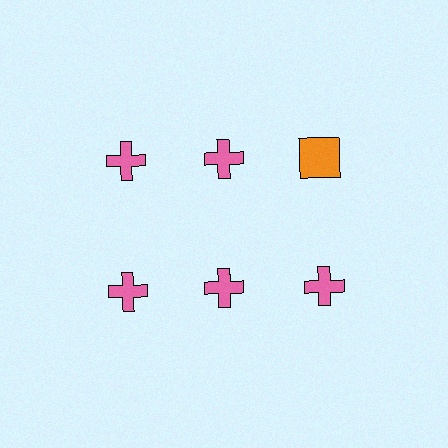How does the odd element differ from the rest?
It differs in both color (orange instead of pink) and shape (square instead of cross).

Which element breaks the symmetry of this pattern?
The orange square in the top row, center column breaks the symmetry. All other shapes are pink crosses.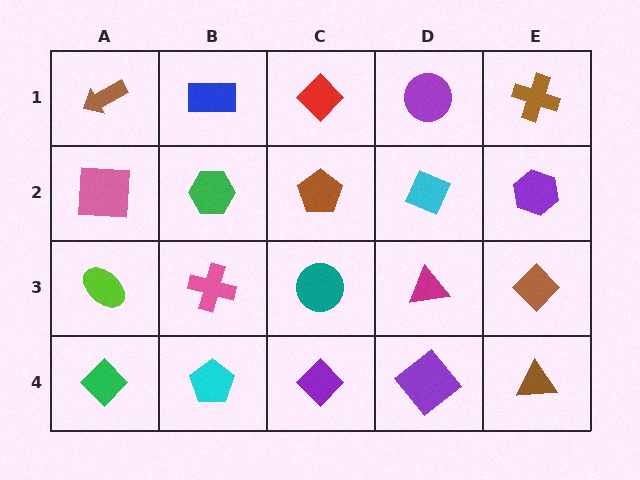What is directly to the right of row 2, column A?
A green hexagon.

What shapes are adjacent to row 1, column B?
A green hexagon (row 2, column B), a brown arrow (row 1, column A), a red diamond (row 1, column C).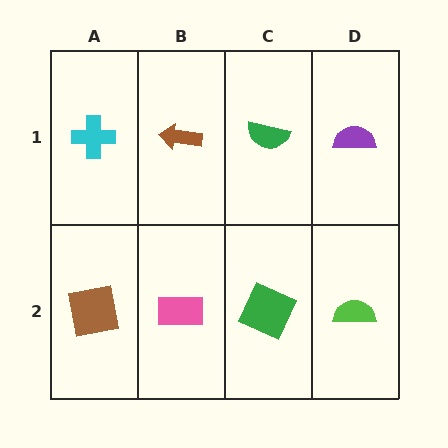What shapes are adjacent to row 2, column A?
A cyan cross (row 1, column A), a pink rectangle (row 2, column B).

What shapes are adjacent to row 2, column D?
A purple semicircle (row 1, column D), a green square (row 2, column C).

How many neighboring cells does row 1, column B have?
3.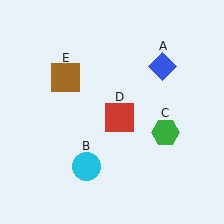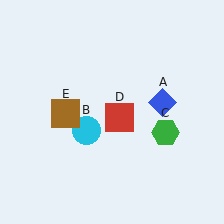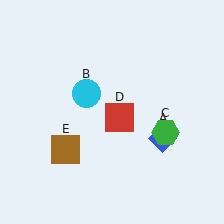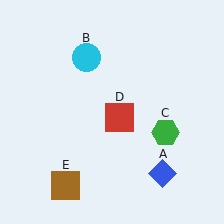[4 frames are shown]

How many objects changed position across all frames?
3 objects changed position: blue diamond (object A), cyan circle (object B), brown square (object E).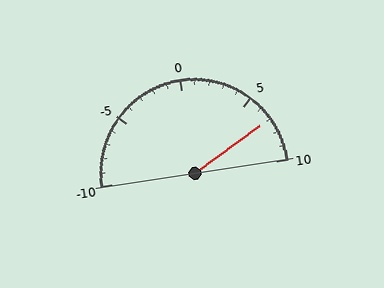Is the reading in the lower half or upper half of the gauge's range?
The reading is in the upper half of the range (-10 to 10).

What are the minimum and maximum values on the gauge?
The gauge ranges from -10 to 10.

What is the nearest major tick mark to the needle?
The nearest major tick mark is 5.